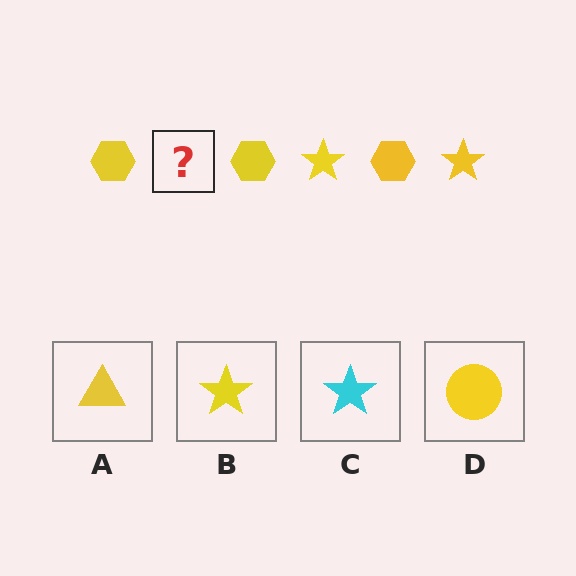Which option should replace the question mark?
Option B.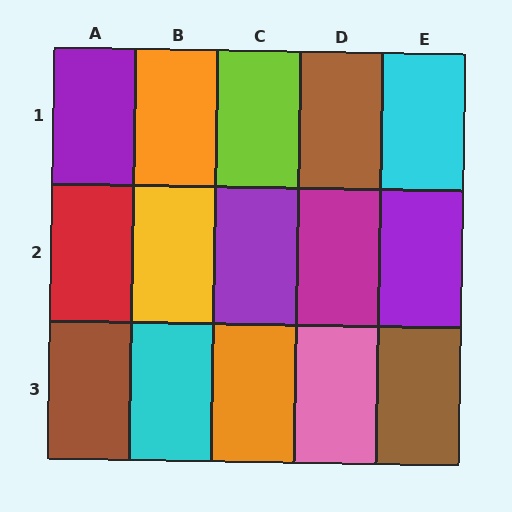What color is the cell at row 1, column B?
Orange.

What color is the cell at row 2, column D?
Magenta.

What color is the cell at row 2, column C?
Purple.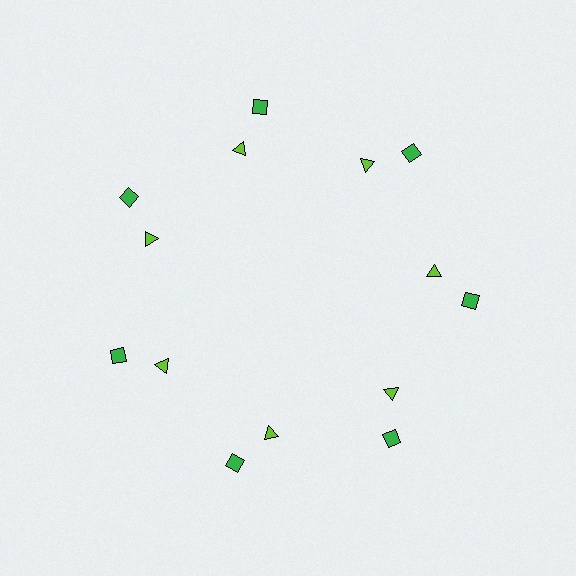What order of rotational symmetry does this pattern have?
This pattern has 7-fold rotational symmetry.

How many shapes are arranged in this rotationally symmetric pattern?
There are 14 shapes, arranged in 7 groups of 2.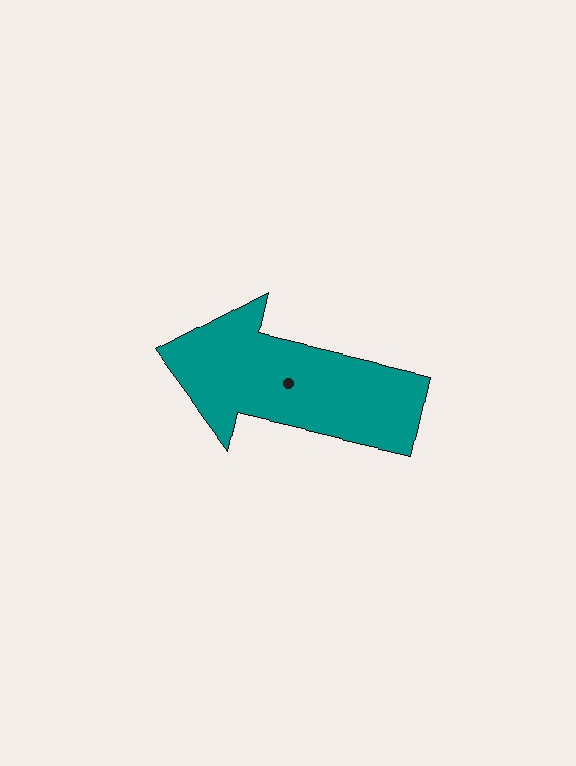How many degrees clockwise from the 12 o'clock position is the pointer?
Approximately 283 degrees.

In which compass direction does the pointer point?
West.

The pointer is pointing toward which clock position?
Roughly 9 o'clock.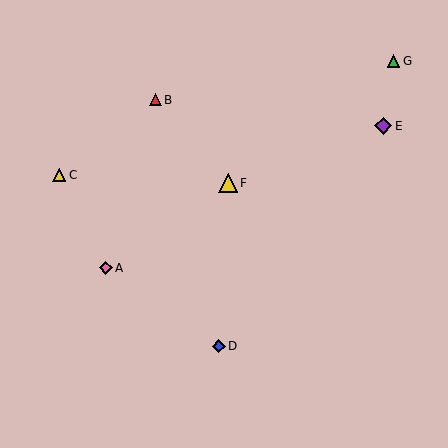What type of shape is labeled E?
Shape E is a purple diamond.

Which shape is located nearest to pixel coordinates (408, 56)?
The green triangle (labeled G) at (394, 61) is nearest to that location.